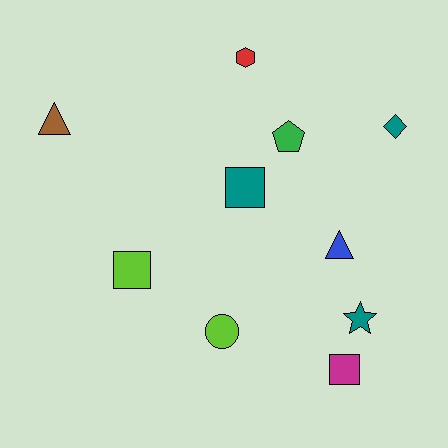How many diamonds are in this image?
There is 1 diamond.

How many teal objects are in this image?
There are 3 teal objects.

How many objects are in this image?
There are 10 objects.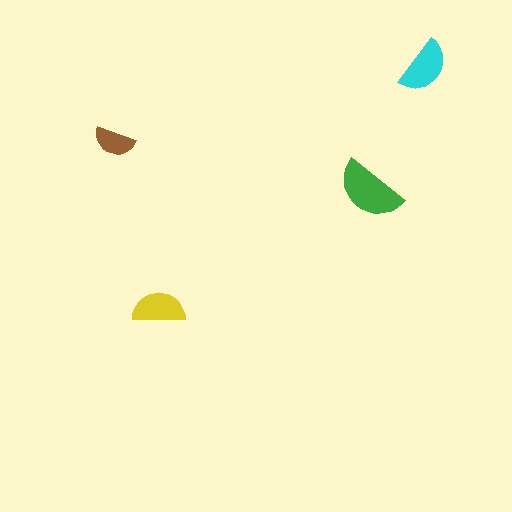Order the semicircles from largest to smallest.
the green one, the cyan one, the yellow one, the brown one.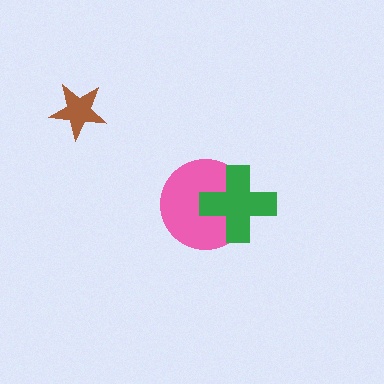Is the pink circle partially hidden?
Yes, it is partially covered by another shape.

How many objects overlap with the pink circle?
1 object overlaps with the pink circle.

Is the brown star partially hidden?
No, no other shape covers it.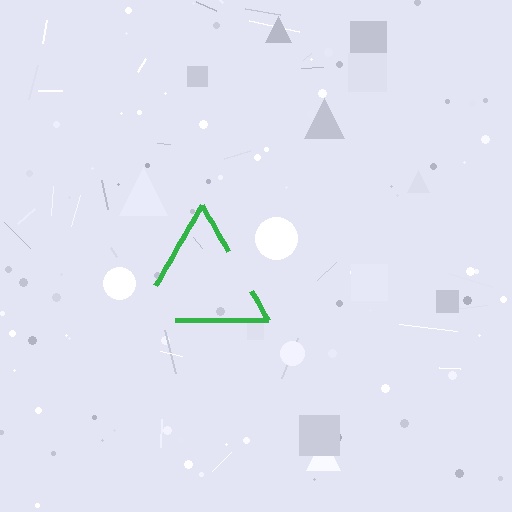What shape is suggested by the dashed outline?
The dashed outline suggests a triangle.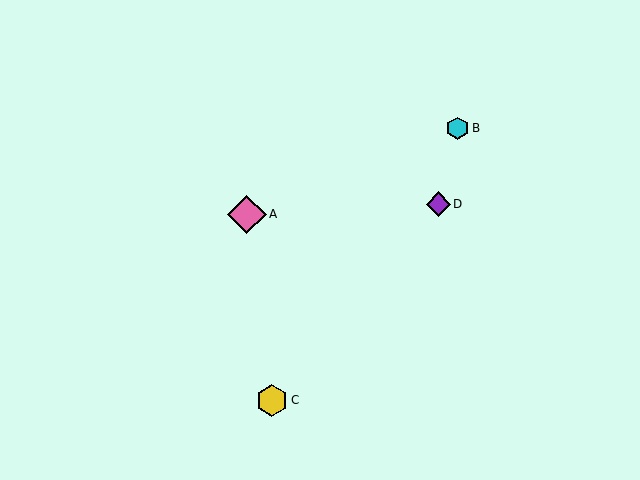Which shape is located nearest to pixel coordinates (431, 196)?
The purple diamond (labeled D) at (438, 204) is nearest to that location.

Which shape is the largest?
The pink diamond (labeled A) is the largest.